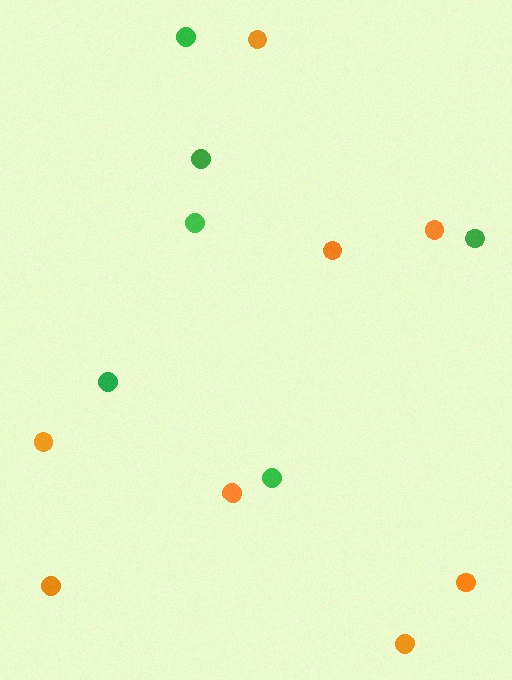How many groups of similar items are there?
There are 2 groups: one group of green circles (6) and one group of orange circles (8).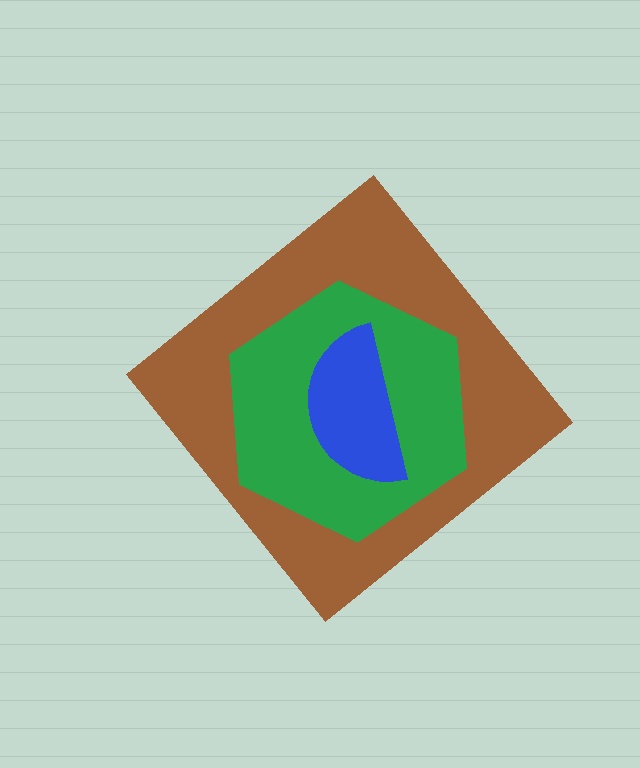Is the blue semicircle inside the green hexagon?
Yes.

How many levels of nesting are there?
3.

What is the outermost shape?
The brown diamond.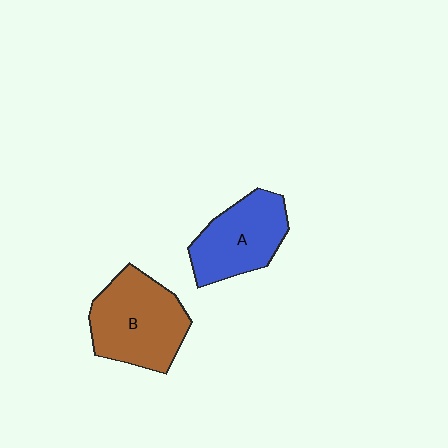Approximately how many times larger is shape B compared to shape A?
Approximately 1.2 times.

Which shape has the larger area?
Shape B (brown).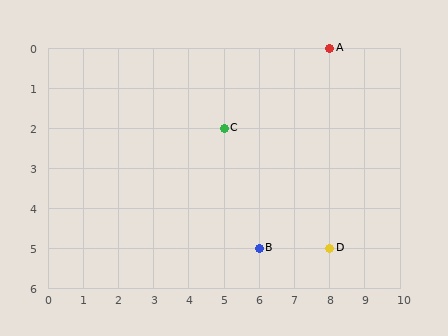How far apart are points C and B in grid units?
Points C and B are 1 column and 3 rows apart (about 3.2 grid units diagonally).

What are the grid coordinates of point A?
Point A is at grid coordinates (8, 0).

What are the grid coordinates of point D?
Point D is at grid coordinates (8, 5).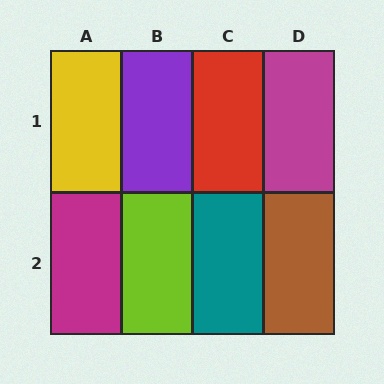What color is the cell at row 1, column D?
Magenta.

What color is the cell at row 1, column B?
Purple.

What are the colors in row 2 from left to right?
Magenta, lime, teal, brown.